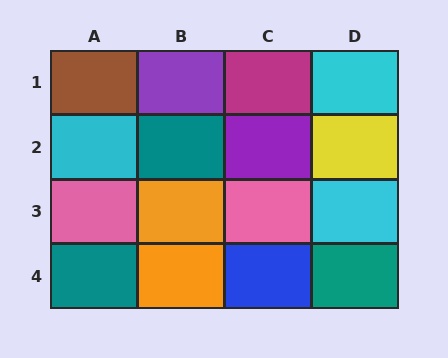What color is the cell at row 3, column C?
Pink.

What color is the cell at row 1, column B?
Purple.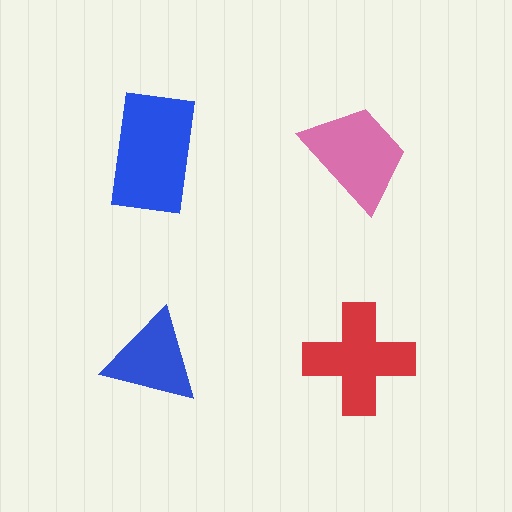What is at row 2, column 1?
A blue triangle.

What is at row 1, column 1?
A blue rectangle.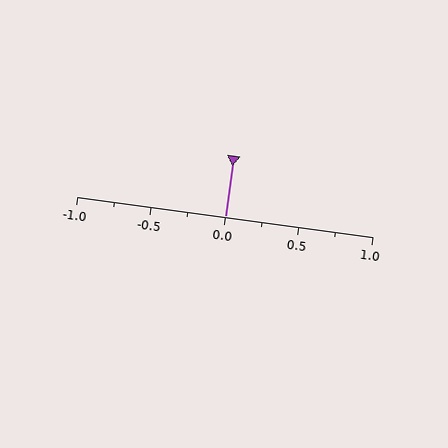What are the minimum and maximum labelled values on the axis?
The axis runs from -1.0 to 1.0.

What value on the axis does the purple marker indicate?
The marker indicates approximately 0.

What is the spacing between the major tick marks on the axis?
The major ticks are spaced 0.5 apart.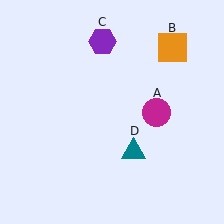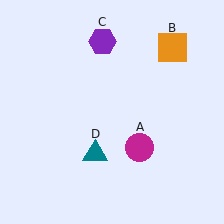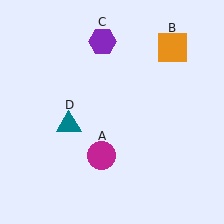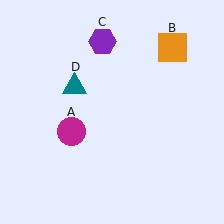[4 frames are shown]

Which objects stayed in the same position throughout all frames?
Orange square (object B) and purple hexagon (object C) remained stationary.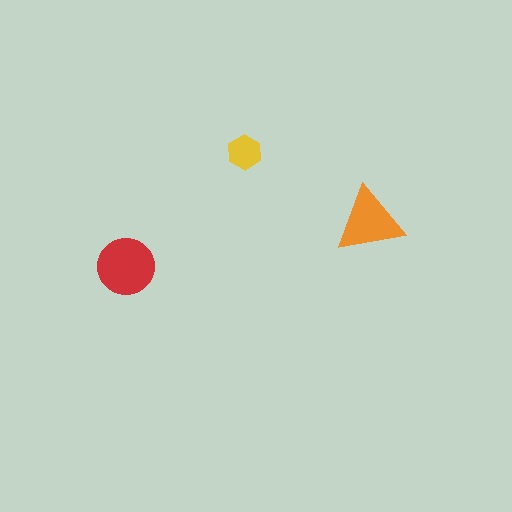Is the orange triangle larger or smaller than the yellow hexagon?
Larger.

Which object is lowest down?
The red circle is bottommost.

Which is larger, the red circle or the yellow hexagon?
The red circle.